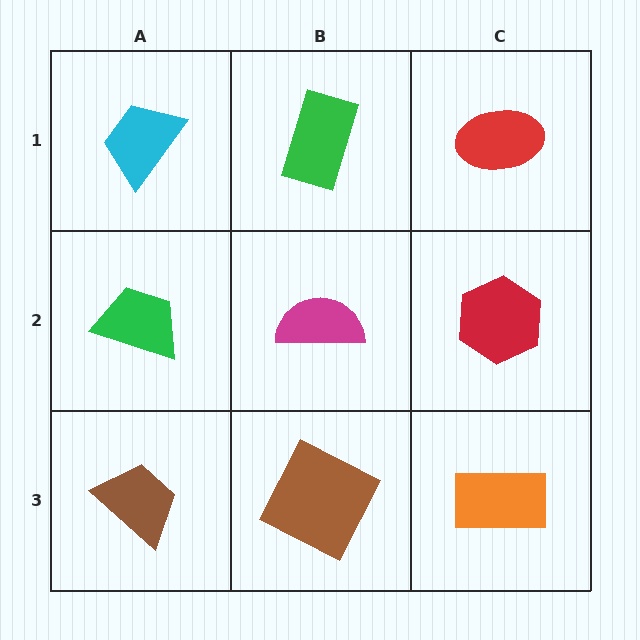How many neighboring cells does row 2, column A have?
3.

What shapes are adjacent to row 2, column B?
A green rectangle (row 1, column B), a brown square (row 3, column B), a green trapezoid (row 2, column A), a red hexagon (row 2, column C).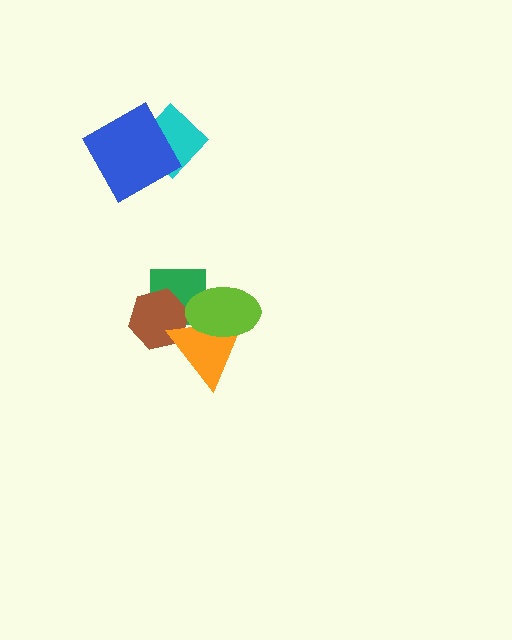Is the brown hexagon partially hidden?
Yes, it is partially covered by another shape.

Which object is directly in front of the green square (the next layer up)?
The brown hexagon is directly in front of the green square.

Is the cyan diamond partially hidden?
Yes, it is partially covered by another shape.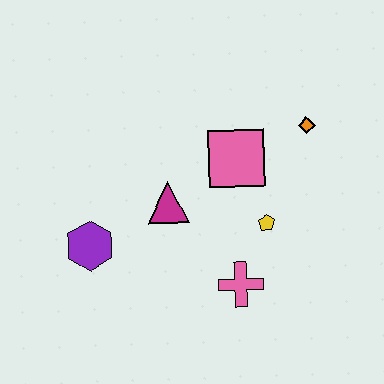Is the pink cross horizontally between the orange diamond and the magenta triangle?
Yes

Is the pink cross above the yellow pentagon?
No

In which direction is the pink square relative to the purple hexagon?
The pink square is to the right of the purple hexagon.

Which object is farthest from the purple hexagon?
The orange diamond is farthest from the purple hexagon.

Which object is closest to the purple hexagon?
The magenta triangle is closest to the purple hexagon.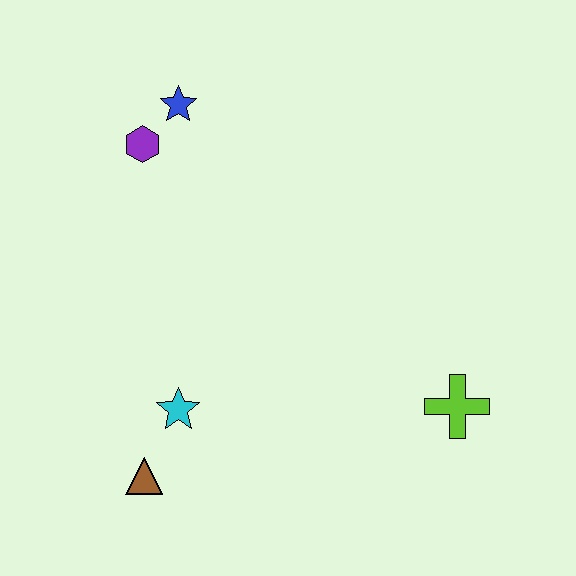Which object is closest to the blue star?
The purple hexagon is closest to the blue star.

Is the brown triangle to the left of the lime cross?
Yes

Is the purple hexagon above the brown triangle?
Yes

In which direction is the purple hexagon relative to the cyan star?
The purple hexagon is above the cyan star.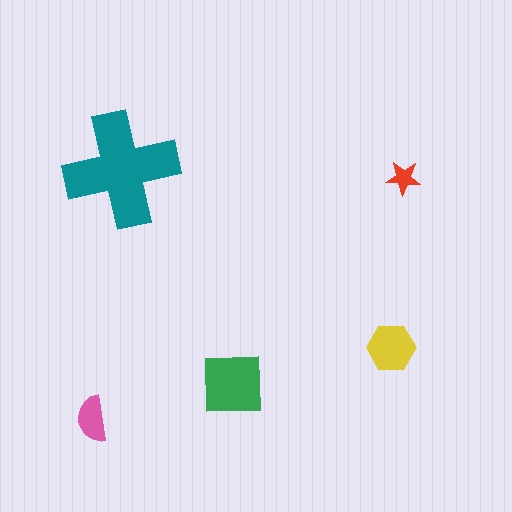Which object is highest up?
The teal cross is topmost.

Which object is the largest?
The teal cross.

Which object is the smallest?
The red star.